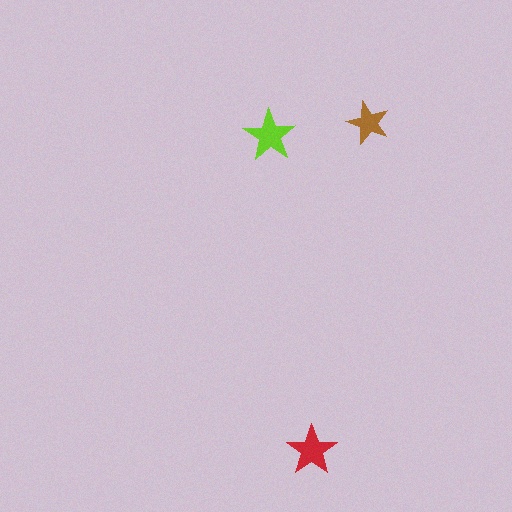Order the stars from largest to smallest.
the lime one, the red one, the brown one.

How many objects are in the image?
There are 3 objects in the image.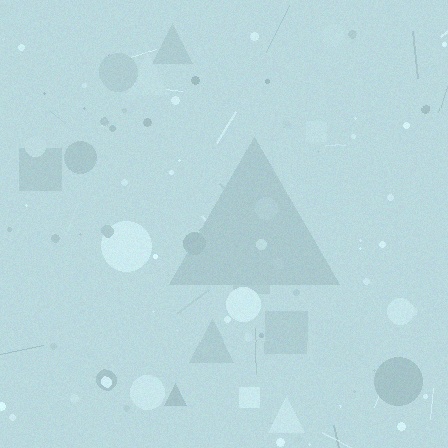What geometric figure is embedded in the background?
A triangle is embedded in the background.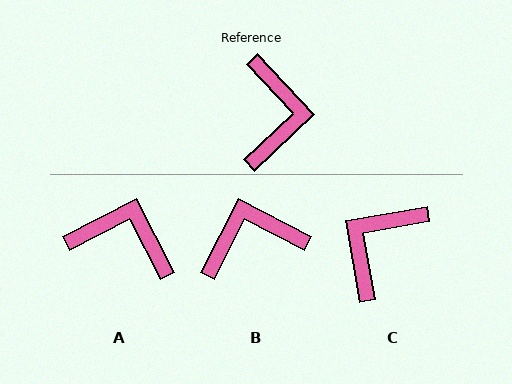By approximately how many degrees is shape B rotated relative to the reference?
Approximately 109 degrees counter-clockwise.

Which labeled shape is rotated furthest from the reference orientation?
C, about 146 degrees away.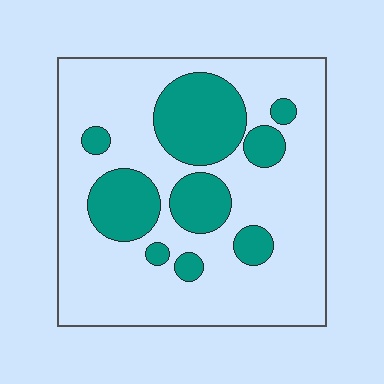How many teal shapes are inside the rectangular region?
9.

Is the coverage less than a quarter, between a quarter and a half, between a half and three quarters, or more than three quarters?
Between a quarter and a half.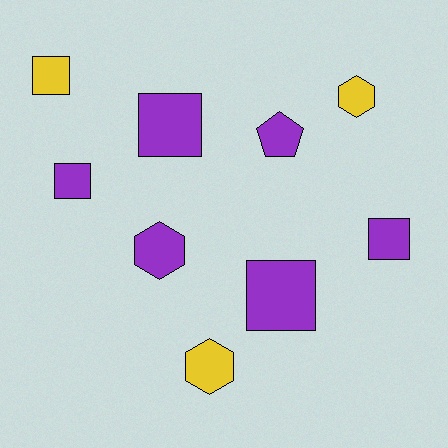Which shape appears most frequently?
Square, with 5 objects.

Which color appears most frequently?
Purple, with 6 objects.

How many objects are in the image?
There are 9 objects.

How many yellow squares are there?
There is 1 yellow square.